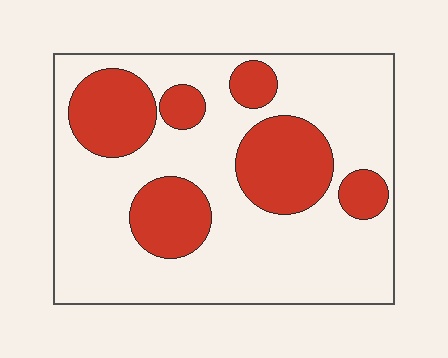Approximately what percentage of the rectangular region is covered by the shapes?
Approximately 30%.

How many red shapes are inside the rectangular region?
6.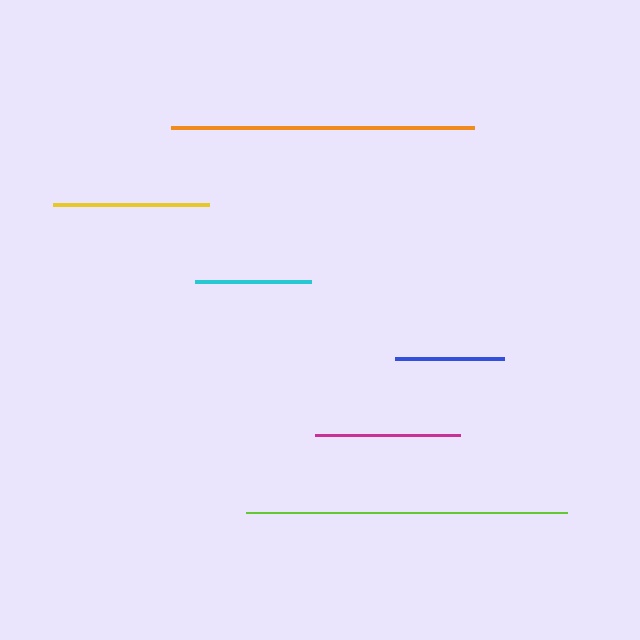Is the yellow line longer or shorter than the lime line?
The lime line is longer than the yellow line.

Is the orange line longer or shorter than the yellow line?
The orange line is longer than the yellow line.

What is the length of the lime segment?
The lime segment is approximately 321 pixels long.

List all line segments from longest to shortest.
From longest to shortest: lime, orange, yellow, magenta, cyan, blue.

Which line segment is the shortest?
The blue line is the shortest at approximately 109 pixels.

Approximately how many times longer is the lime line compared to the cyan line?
The lime line is approximately 2.8 times the length of the cyan line.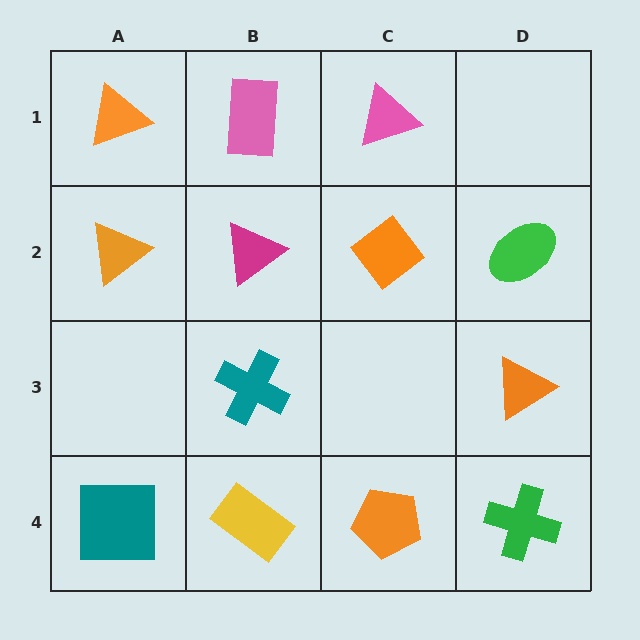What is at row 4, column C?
An orange pentagon.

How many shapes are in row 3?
2 shapes.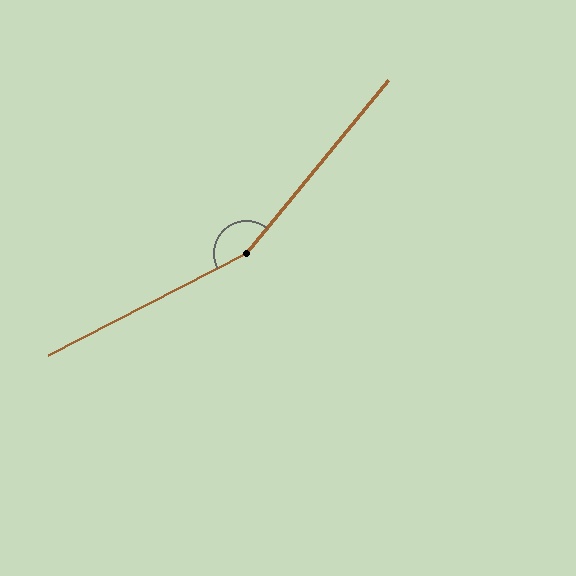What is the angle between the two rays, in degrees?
Approximately 157 degrees.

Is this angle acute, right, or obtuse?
It is obtuse.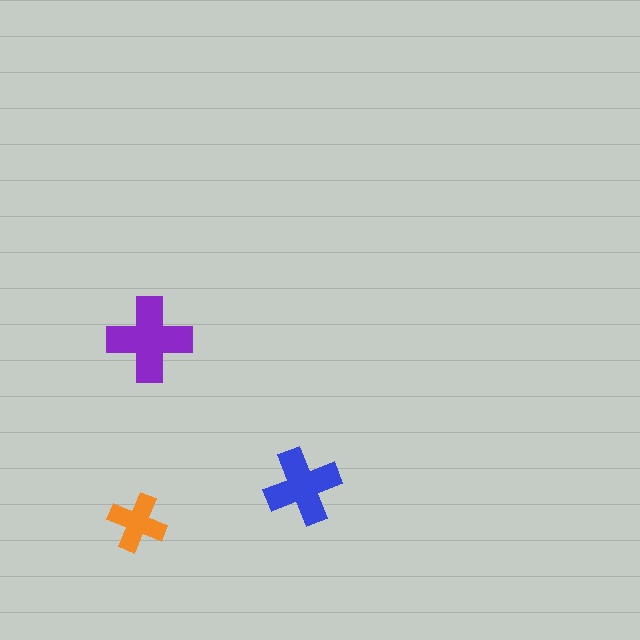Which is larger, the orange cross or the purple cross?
The purple one.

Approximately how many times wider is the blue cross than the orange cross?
About 1.5 times wider.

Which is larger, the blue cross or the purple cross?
The purple one.